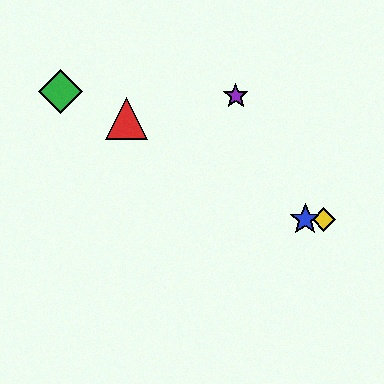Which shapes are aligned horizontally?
The blue star, the yellow diamond are aligned horizontally.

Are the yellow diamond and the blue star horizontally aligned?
Yes, both are at y≈219.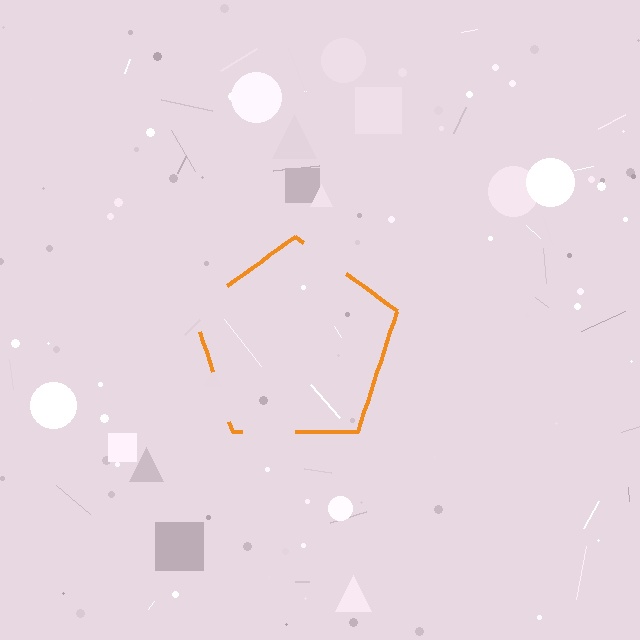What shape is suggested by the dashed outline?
The dashed outline suggests a pentagon.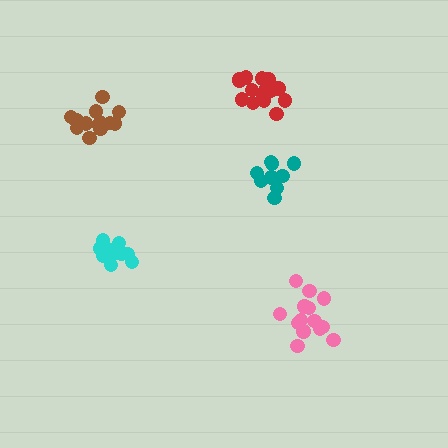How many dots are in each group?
Group 1: 14 dots, Group 2: 10 dots, Group 3: 13 dots, Group 4: 10 dots, Group 5: 15 dots (62 total).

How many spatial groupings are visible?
There are 5 spatial groupings.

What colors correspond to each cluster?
The clusters are colored: pink, teal, brown, cyan, red.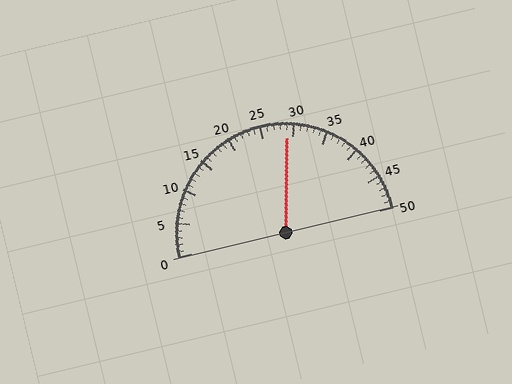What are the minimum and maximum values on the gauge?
The gauge ranges from 0 to 50.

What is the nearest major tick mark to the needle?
The nearest major tick mark is 30.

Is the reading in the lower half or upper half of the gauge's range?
The reading is in the upper half of the range (0 to 50).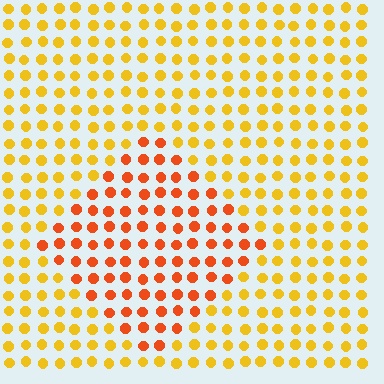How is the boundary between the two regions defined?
The boundary is defined purely by a slight shift in hue (about 33 degrees). Spacing, size, and orientation are identical on both sides.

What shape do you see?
I see a diamond.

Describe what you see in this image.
The image is filled with small yellow elements in a uniform arrangement. A diamond-shaped region is visible where the elements are tinted to a slightly different hue, forming a subtle color boundary.